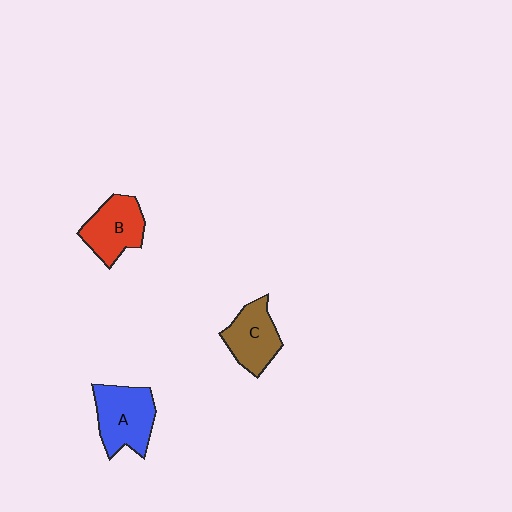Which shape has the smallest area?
Shape C (brown).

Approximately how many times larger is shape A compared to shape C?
Approximately 1.2 times.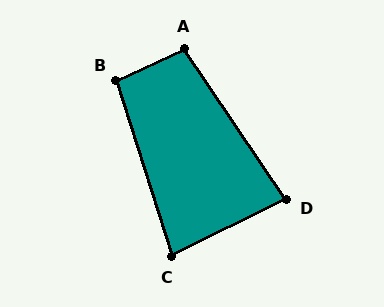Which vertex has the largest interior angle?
A, at approximately 99 degrees.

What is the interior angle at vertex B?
Approximately 98 degrees (obtuse).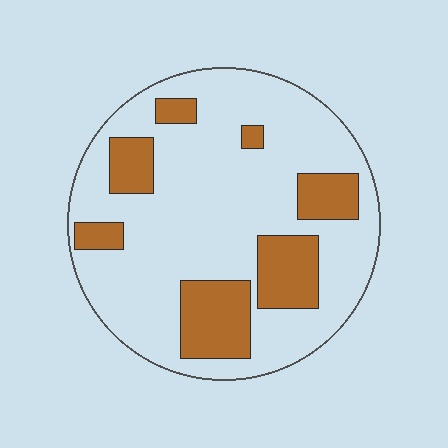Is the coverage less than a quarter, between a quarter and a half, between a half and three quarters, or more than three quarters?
Less than a quarter.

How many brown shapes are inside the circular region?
7.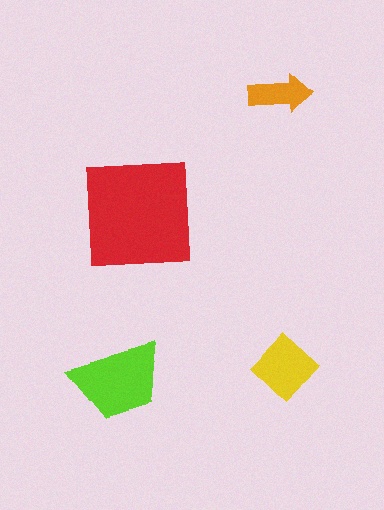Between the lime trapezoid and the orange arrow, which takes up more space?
The lime trapezoid.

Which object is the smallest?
The orange arrow.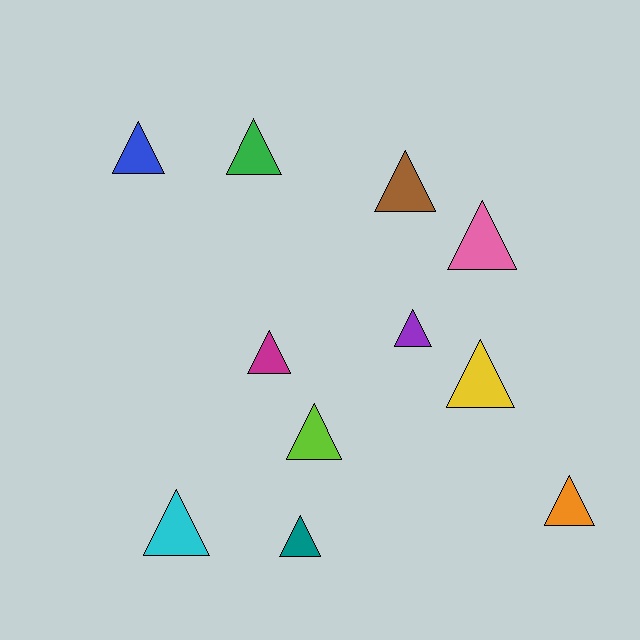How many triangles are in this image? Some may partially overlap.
There are 11 triangles.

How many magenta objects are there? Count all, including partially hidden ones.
There is 1 magenta object.